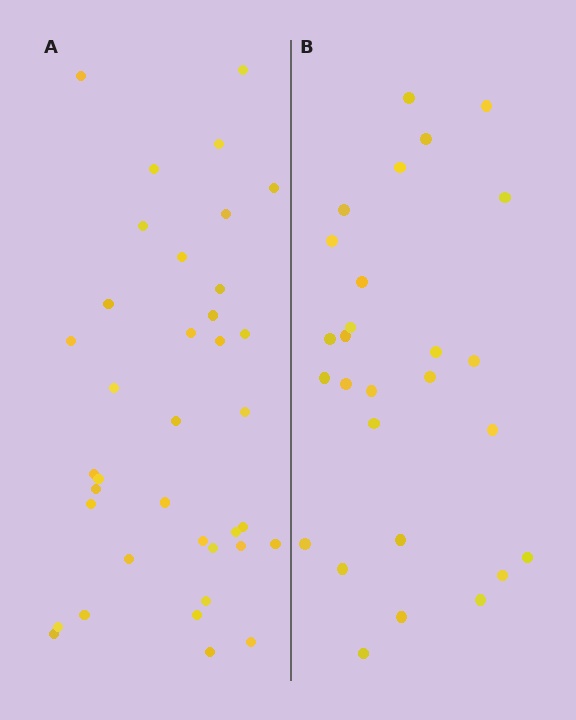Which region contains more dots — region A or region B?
Region A (the left region) has more dots.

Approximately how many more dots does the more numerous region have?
Region A has roughly 10 or so more dots than region B.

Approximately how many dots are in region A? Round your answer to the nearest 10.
About 40 dots. (The exact count is 37, which rounds to 40.)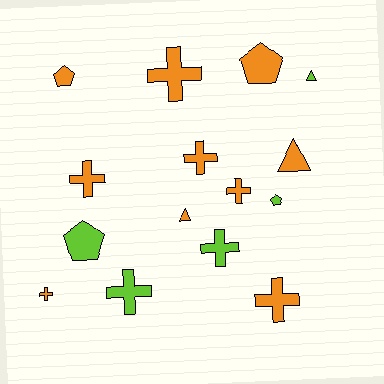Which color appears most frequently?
Orange, with 10 objects.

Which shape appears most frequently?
Cross, with 8 objects.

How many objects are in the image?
There are 15 objects.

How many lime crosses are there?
There are 2 lime crosses.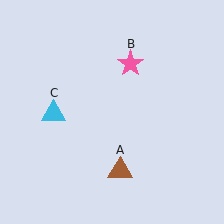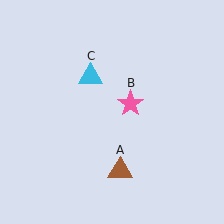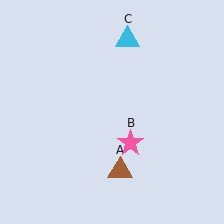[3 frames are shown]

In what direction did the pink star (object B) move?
The pink star (object B) moved down.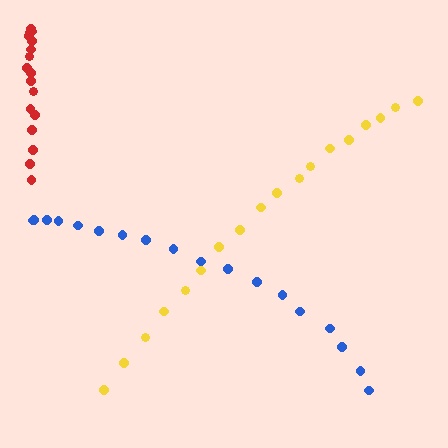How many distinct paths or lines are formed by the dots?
There are 3 distinct paths.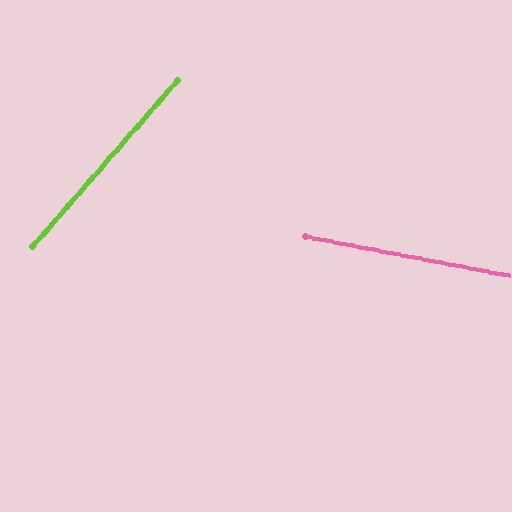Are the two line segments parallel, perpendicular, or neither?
Neither parallel nor perpendicular — they differ by about 60°.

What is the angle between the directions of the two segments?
Approximately 60 degrees.